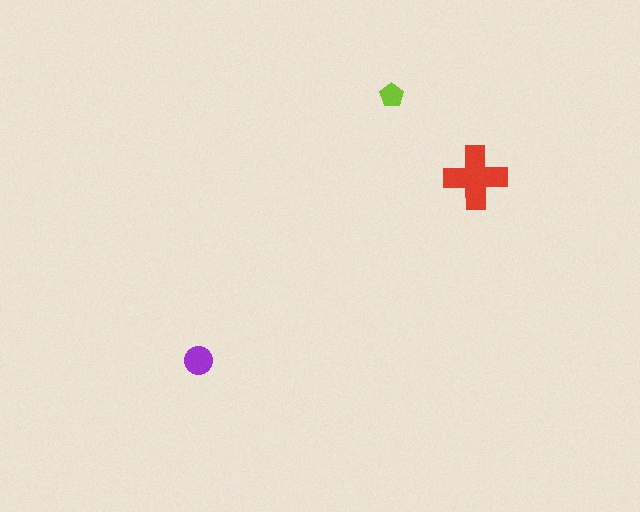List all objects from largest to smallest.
The red cross, the purple circle, the lime pentagon.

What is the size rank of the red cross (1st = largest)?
1st.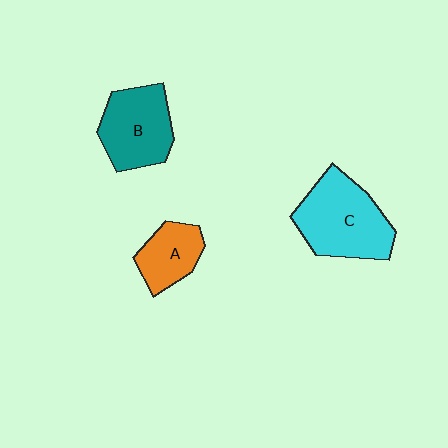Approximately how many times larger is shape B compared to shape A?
Approximately 1.5 times.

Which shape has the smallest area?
Shape A (orange).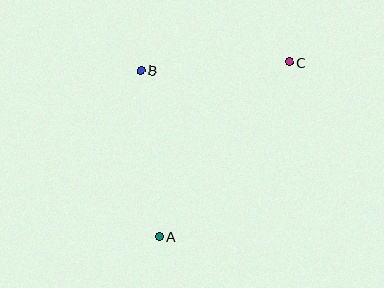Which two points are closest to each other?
Points B and C are closest to each other.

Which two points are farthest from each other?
Points A and C are farthest from each other.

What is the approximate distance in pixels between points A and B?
The distance between A and B is approximately 168 pixels.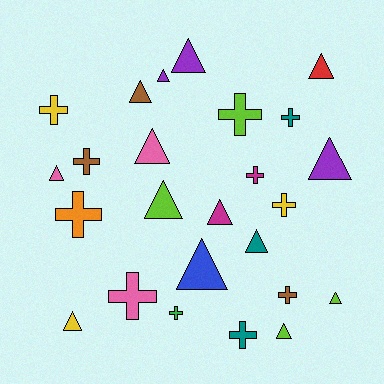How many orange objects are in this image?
There is 1 orange object.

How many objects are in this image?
There are 25 objects.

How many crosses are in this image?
There are 11 crosses.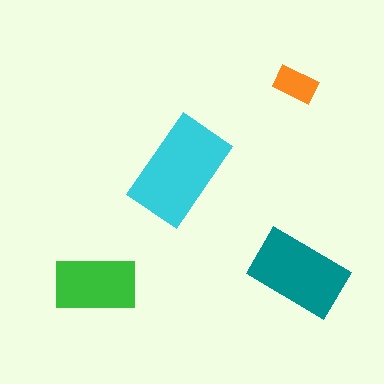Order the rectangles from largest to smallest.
the cyan one, the teal one, the green one, the orange one.